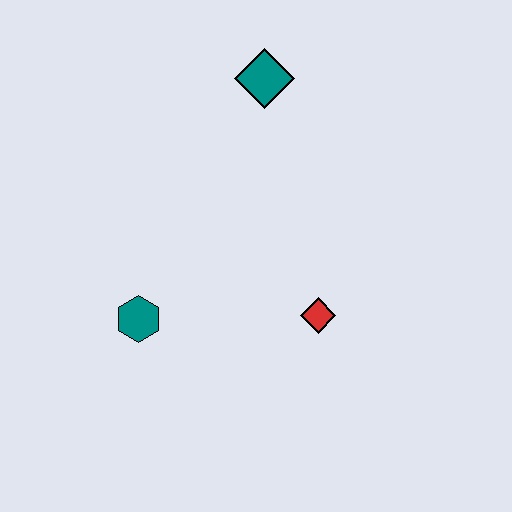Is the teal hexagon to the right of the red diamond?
No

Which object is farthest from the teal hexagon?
The teal diamond is farthest from the teal hexagon.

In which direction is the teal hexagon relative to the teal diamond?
The teal hexagon is below the teal diamond.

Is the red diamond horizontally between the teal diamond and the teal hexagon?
No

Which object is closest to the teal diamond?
The red diamond is closest to the teal diamond.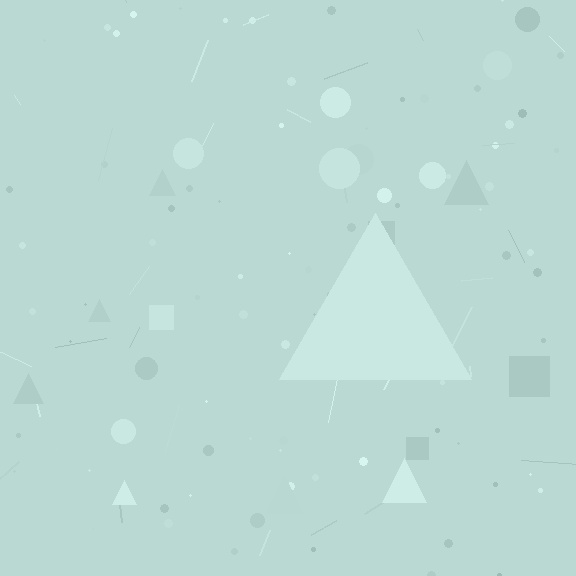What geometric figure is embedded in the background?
A triangle is embedded in the background.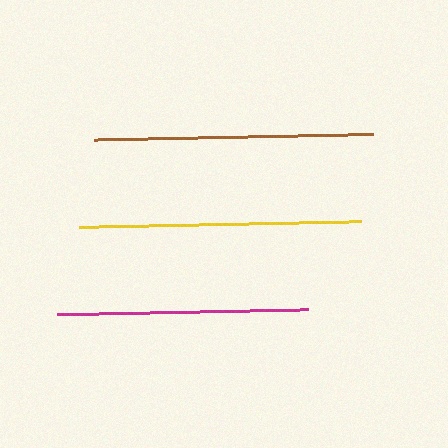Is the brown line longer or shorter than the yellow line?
The yellow line is longer than the brown line.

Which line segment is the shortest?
The magenta line is the shortest at approximately 251 pixels.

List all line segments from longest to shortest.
From longest to shortest: yellow, brown, magenta.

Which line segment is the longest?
The yellow line is the longest at approximately 282 pixels.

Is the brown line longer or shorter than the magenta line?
The brown line is longer than the magenta line.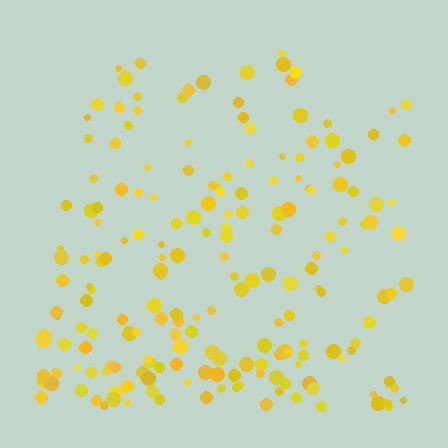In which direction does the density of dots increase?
From top to bottom, with the bottom side densest.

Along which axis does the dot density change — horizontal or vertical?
Vertical.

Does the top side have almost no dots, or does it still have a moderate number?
Still a moderate number, just noticeably fewer than the bottom.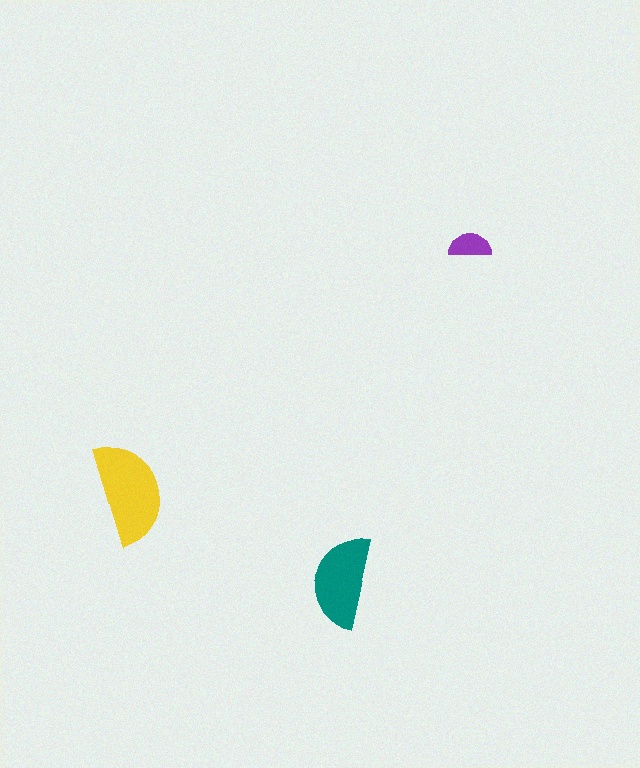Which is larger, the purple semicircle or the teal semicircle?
The teal one.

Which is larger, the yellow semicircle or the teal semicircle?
The yellow one.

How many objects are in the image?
There are 3 objects in the image.